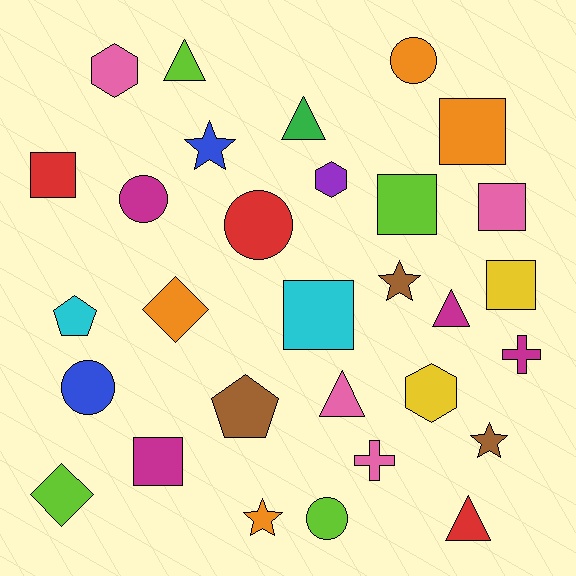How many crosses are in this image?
There are 2 crosses.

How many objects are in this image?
There are 30 objects.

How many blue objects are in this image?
There are 2 blue objects.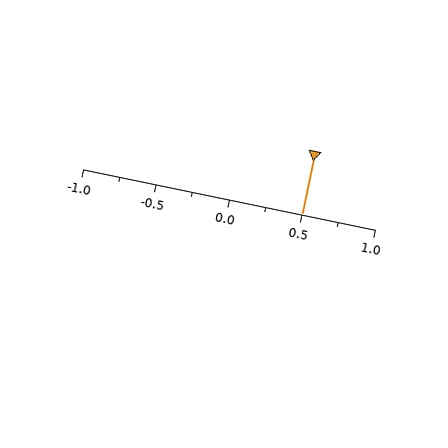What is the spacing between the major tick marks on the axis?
The major ticks are spaced 0.5 apart.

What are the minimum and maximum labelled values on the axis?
The axis runs from -1.0 to 1.0.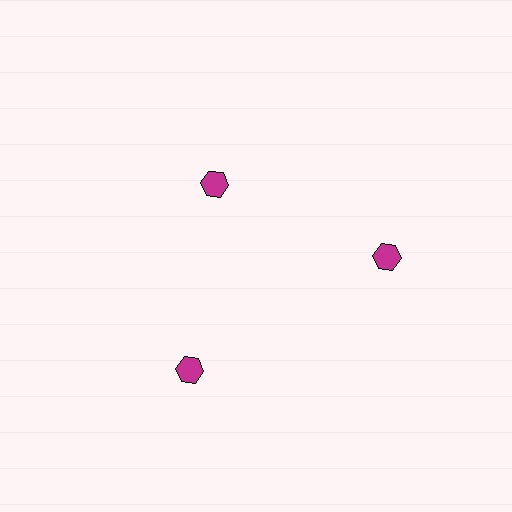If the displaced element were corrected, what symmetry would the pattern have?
It would have 3-fold rotational symmetry — the pattern would map onto itself every 120 degrees.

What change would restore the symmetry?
The symmetry would be restored by moving it outward, back onto the ring so that all 3 hexagons sit at equal angles and equal distance from the center.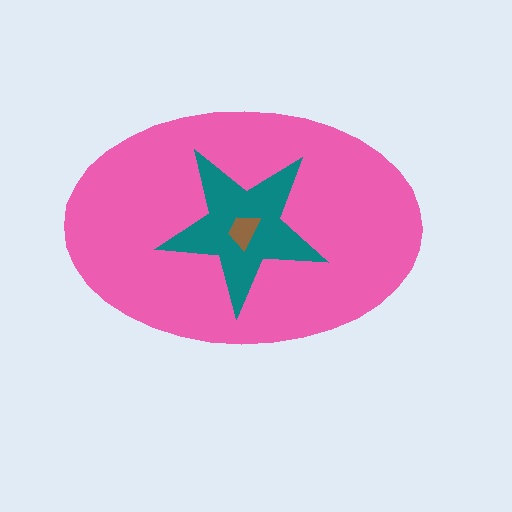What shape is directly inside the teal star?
The brown trapezoid.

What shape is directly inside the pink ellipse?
The teal star.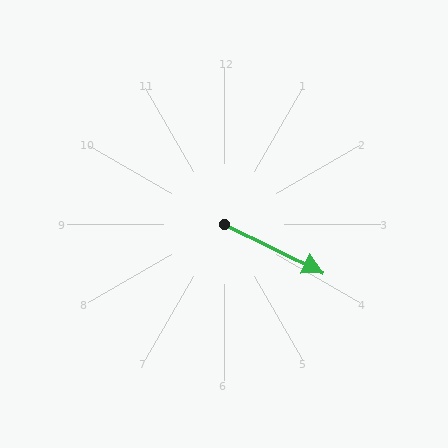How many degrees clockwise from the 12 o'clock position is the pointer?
Approximately 116 degrees.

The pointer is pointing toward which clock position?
Roughly 4 o'clock.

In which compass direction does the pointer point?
Southeast.